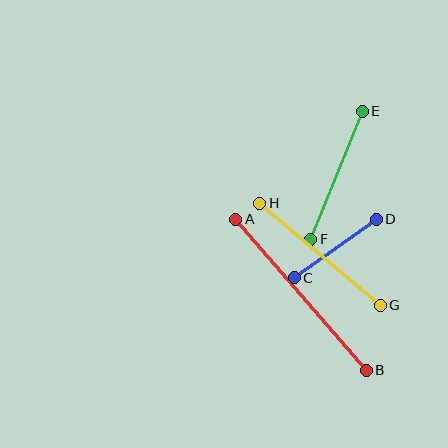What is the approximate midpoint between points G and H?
The midpoint is at approximately (320, 254) pixels.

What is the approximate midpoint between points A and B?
The midpoint is at approximately (301, 295) pixels.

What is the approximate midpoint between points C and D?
The midpoint is at approximately (335, 249) pixels.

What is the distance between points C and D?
The distance is approximately 101 pixels.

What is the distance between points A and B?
The distance is approximately 200 pixels.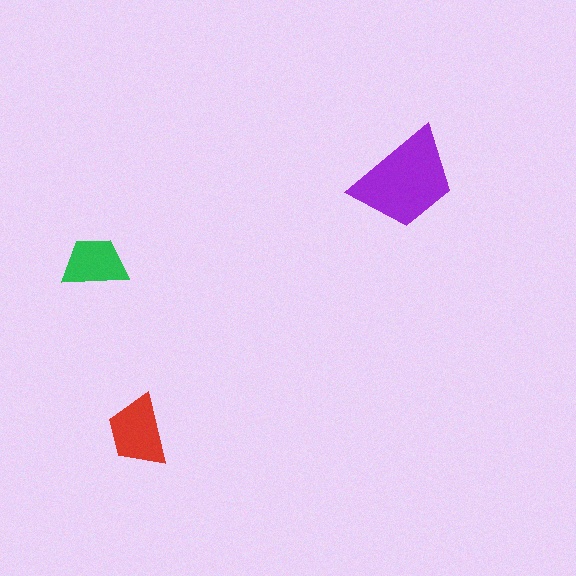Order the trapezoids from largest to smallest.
the purple one, the red one, the green one.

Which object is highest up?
The purple trapezoid is topmost.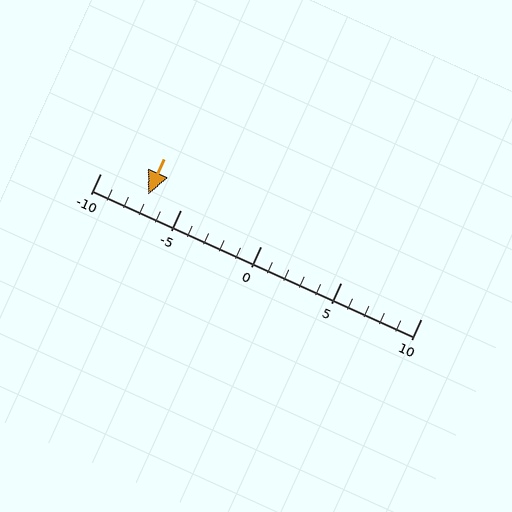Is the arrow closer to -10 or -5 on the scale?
The arrow is closer to -5.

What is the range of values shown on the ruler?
The ruler shows values from -10 to 10.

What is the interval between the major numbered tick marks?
The major tick marks are spaced 5 units apart.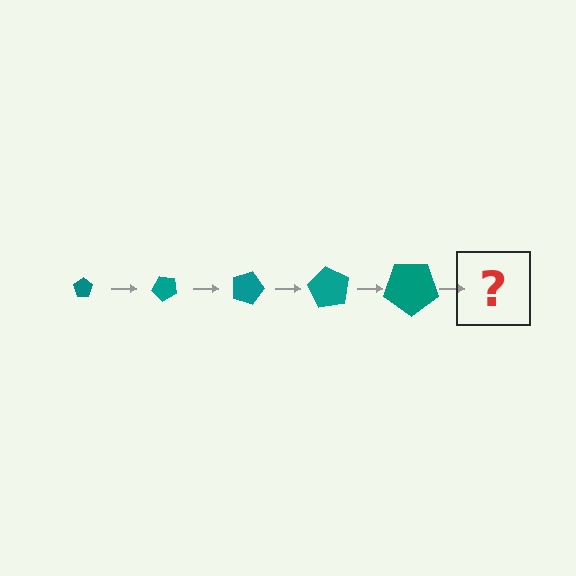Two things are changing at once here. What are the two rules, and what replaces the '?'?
The two rules are that the pentagon grows larger each step and it rotates 45 degrees each step. The '?' should be a pentagon, larger than the previous one and rotated 225 degrees from the start.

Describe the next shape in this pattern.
It should be a pentagon, larger than the previous one and rotated 225 degrees from the start.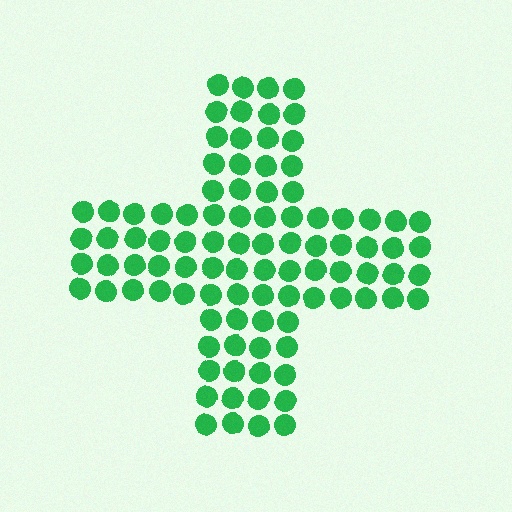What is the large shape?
The large shape is a cross.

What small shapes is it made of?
It is made of small circles.